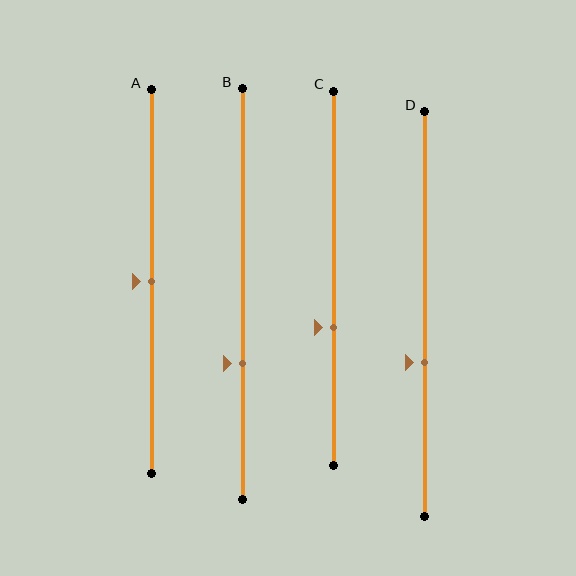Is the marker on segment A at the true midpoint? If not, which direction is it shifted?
Yes, the marker on segment A is at the true midpoint.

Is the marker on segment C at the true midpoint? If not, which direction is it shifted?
No, the marker on segment C is shifted downward by about 13% of the segment length.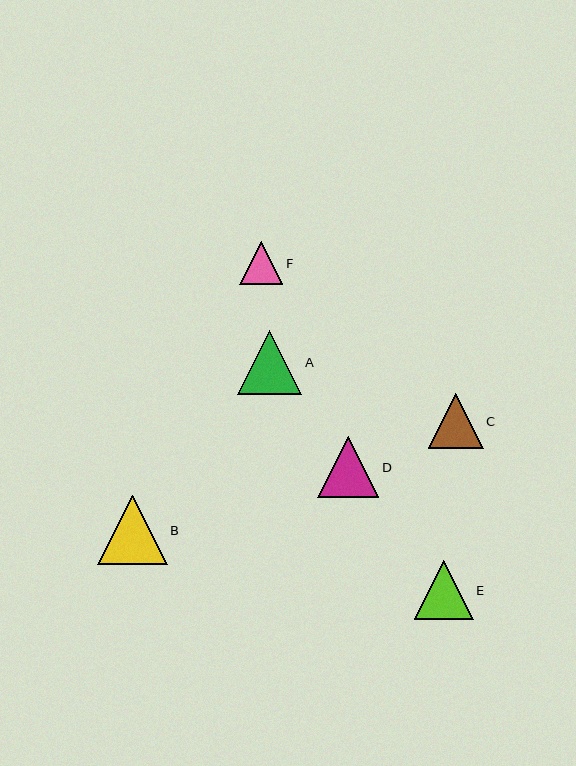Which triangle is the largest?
Triangle B is the largest with a size of approximately 70 pixels.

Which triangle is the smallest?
Triangle F is the smallest with a size of approximately 43 pixels.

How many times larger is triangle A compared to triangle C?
Triangle A is approximately 1.2 times the size of triangle C.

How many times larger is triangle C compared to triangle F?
Triangle C is approximately 1.3 times the size of triangle F.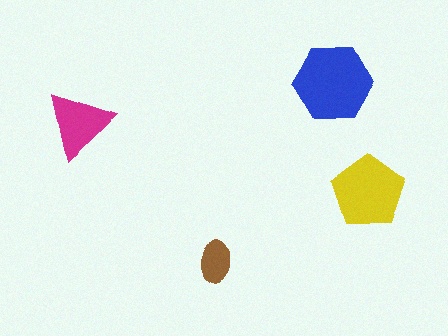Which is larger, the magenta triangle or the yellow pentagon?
The yellow pentagon.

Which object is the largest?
The blue hexagon.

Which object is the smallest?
The brown ellipse.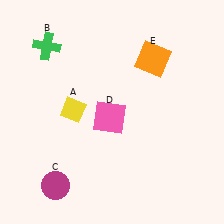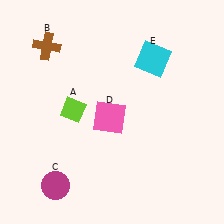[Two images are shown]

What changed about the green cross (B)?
In Image 1, B is green. In Image 2, it changed to brown.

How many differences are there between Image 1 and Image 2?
There are 3 differences between the two images.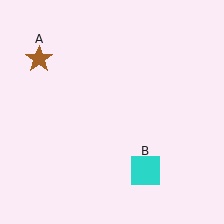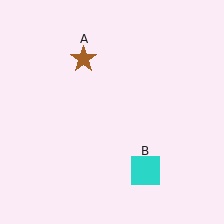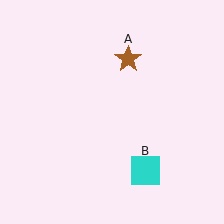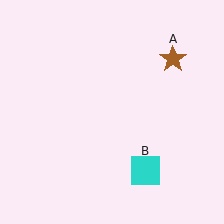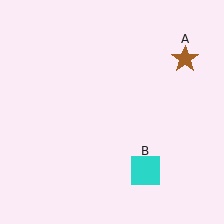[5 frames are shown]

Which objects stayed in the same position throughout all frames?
Cyan square (object B) remained stationary.